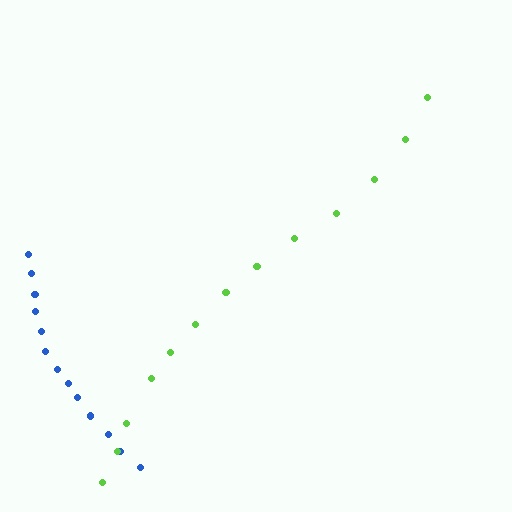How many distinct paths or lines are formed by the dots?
There are 2 distinct paths.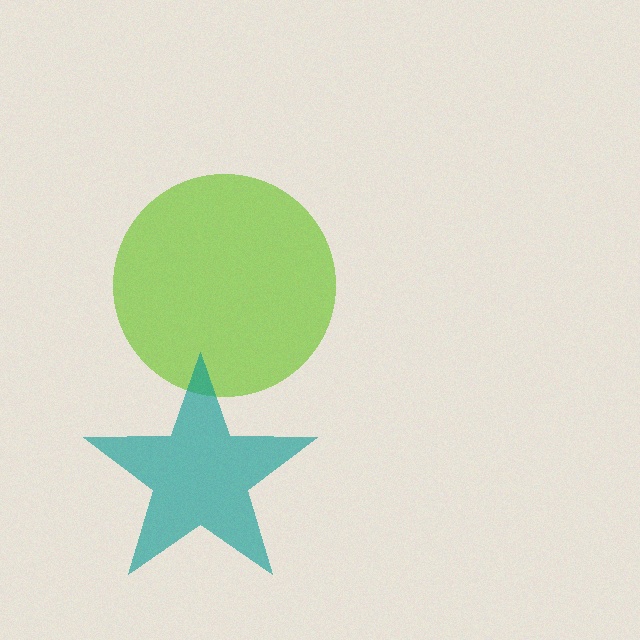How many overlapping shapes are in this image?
There are 2 overlapping shapes in the image.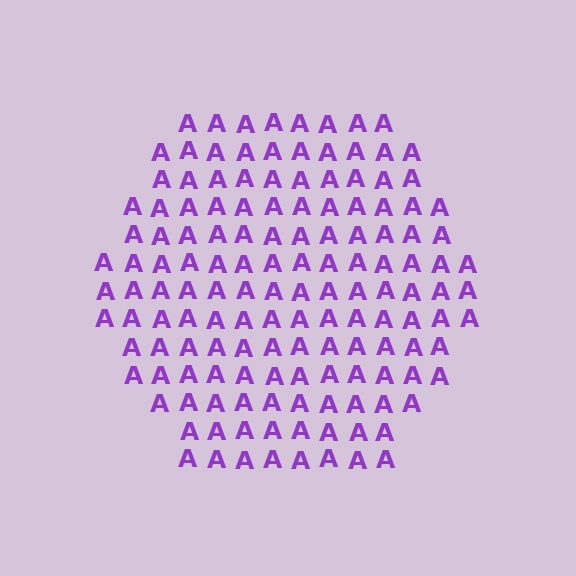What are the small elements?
The small elements are letter A's.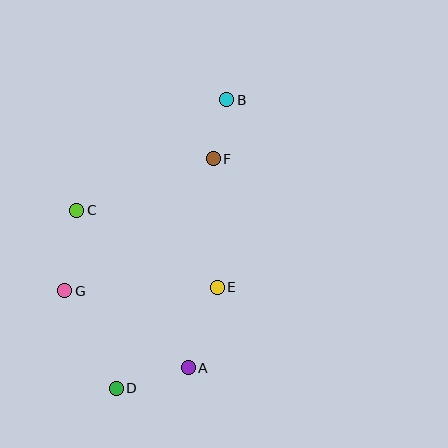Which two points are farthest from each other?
Points B and D are farthest from each other.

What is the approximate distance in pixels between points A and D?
The distance between A and D is approximately 74 pixels.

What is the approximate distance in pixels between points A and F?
The distance between A and F is approximately 211 pixels.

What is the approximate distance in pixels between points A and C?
The distance between A and C is approximately 193 pixels.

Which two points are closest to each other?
Points B and F are closest to each other.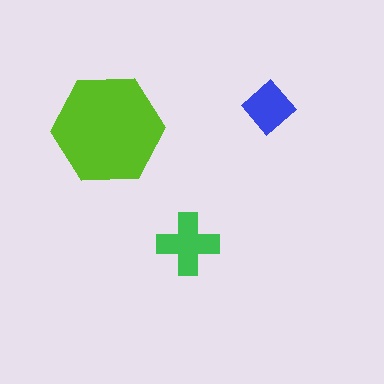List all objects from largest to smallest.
The lime hexagon, the green cross, the blue diamond.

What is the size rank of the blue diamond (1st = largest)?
3rd.